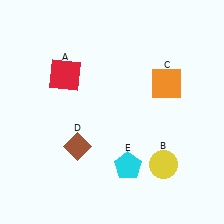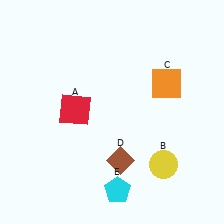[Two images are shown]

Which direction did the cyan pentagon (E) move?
The cyan pentagon (E) moved down.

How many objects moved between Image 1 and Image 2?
3 objects moved between the two images.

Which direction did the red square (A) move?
The red square (A) moved down.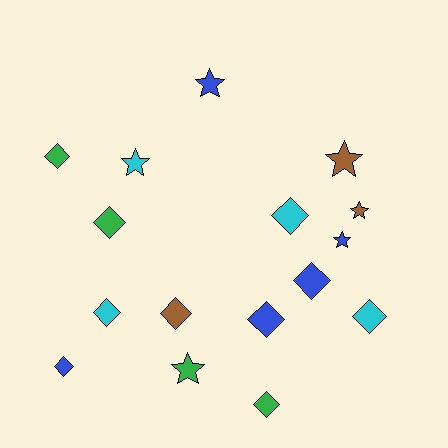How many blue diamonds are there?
There are 3 blue diamonds.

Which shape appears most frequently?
Diamond, with 10 objects.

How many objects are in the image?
There are 16 objects.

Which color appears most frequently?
Blue, with 5 objects.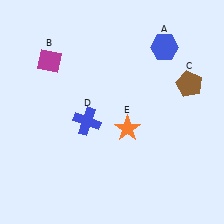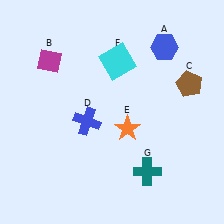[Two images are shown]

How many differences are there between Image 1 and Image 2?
There are 2 differences between the two images.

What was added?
A cyan square (F), a teal cross (G) were added in Image 2.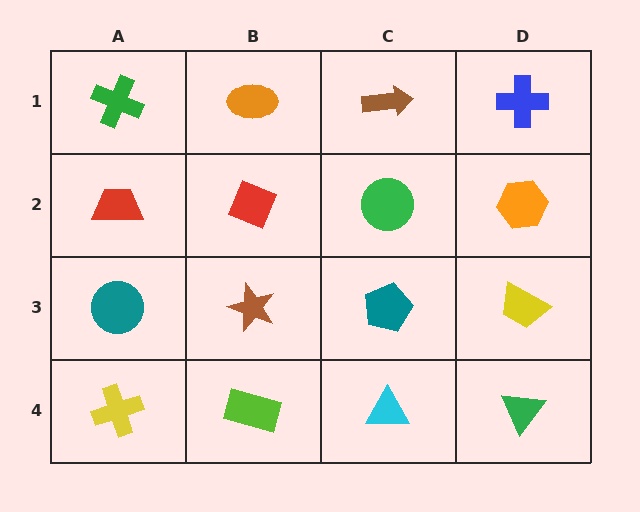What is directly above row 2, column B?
An orange ellipse.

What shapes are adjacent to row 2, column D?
A blue cross (row 1, column D), a yellow trapezoid (row 3, column D), a green circle (row 2, column C).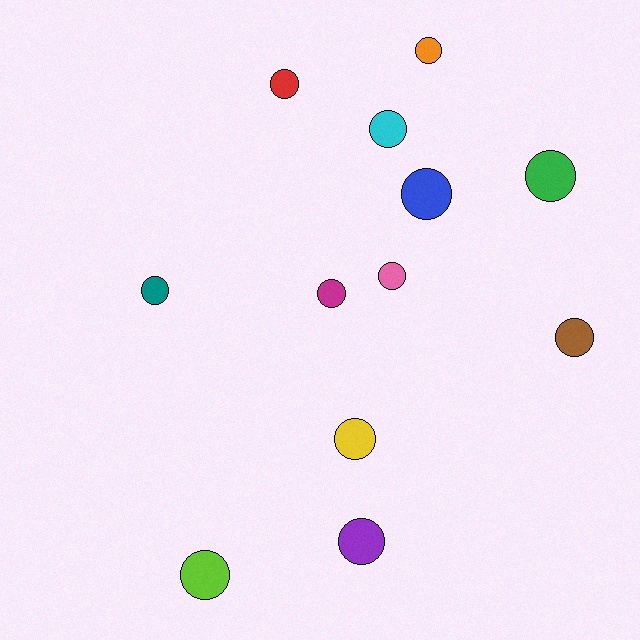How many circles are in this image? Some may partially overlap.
There are 12 circles.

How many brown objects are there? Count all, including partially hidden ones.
There is 1 brown object.